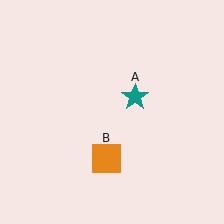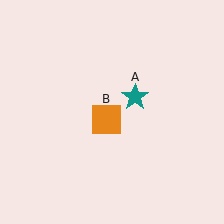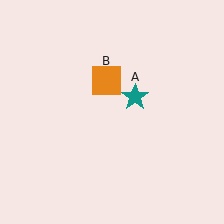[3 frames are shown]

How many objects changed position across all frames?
1 object changed position: orange square (object B).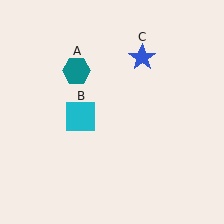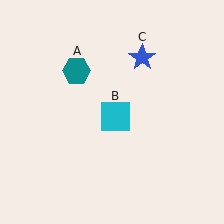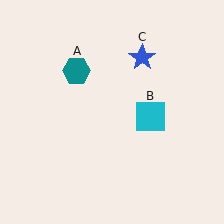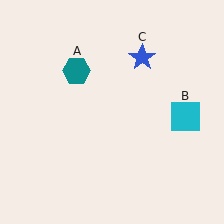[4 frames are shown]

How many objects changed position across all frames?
1 object changed position: cyan square (object B).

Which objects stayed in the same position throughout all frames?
Teal hexagon (object A) and blue star (object C) remained stationary.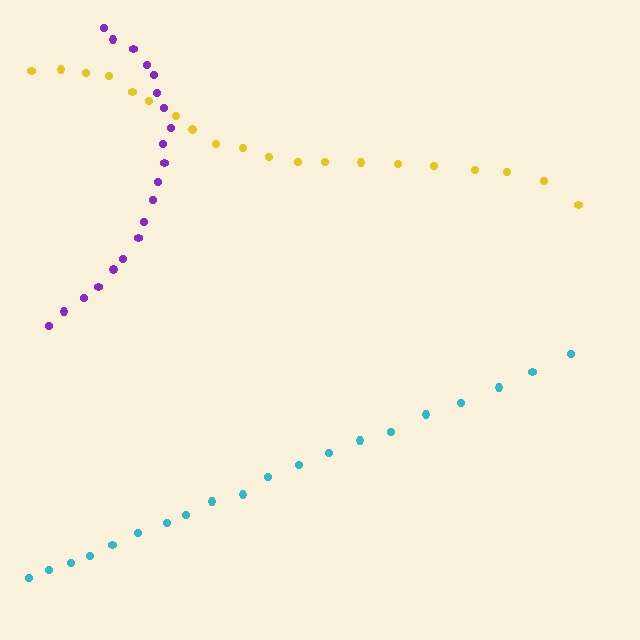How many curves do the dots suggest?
There are 3 distinct paths.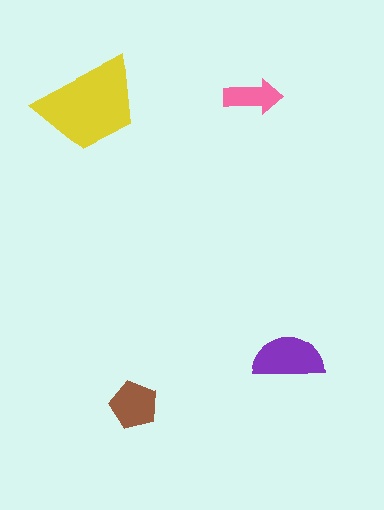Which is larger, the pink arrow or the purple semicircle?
The purple semicircle.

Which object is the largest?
The yellow trapezoid.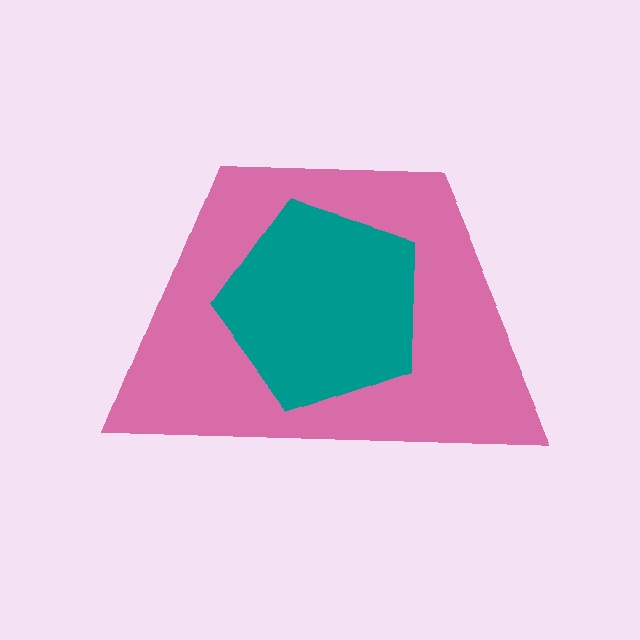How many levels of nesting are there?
2.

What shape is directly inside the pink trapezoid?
The teal pentagon.